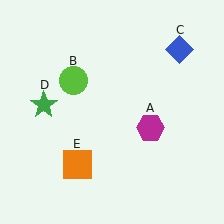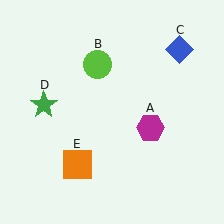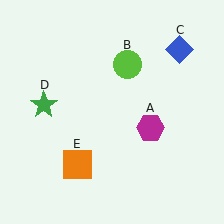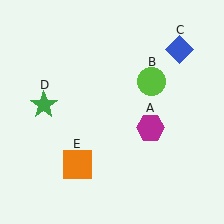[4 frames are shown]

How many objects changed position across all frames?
1 object changed position: lime circle (object B).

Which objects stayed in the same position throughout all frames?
Magenta hexagon (object A) and blue diamond (object C) and green star (object D) and orange square (object E) remained stationary.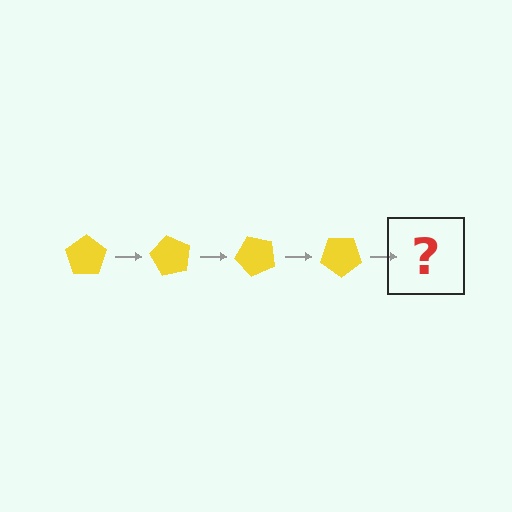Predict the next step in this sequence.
The next step is a yellow pentagon rotated 240 degrees.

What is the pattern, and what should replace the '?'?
The pattern is that the pentagon rotates 60 degrees each step. The '?' should be a yellow pentagon rotated 240 degrees.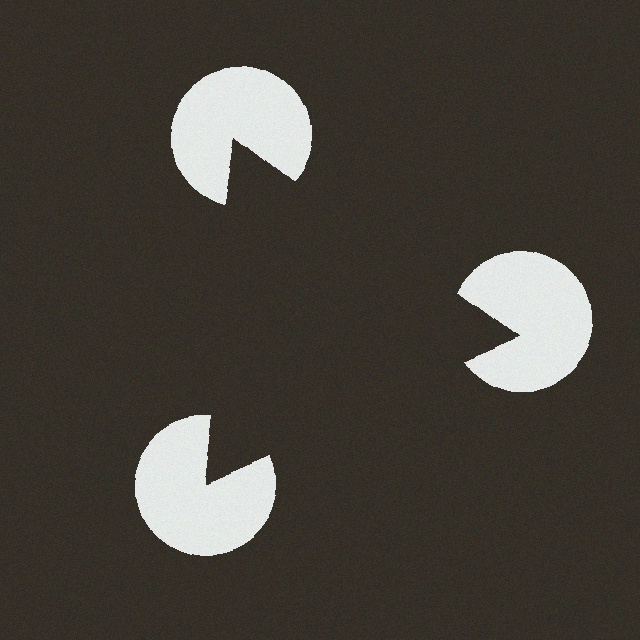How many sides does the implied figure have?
3 sides.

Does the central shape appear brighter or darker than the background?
It typically appears slightly darker than the background, even though no actual brightness change is drawn.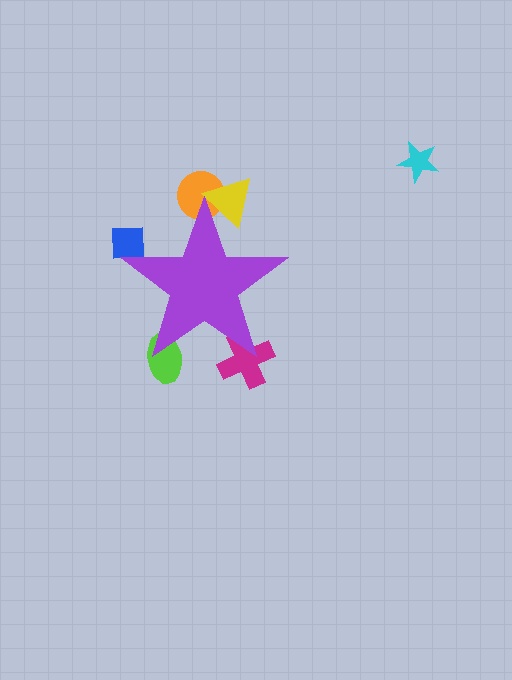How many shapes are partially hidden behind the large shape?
5 shapes are partially hidden.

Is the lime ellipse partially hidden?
Yes, the lime ellipse is partially hidden behind the purple star.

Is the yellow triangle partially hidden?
Yes, the yellow triangle is partially hidden behind the purple star.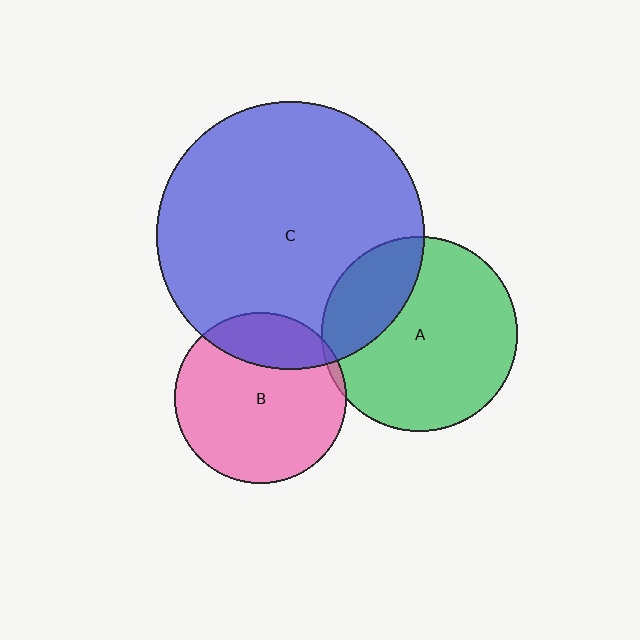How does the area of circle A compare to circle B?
Approximately 1.3 times.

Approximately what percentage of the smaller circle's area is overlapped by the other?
Approximately 5%.